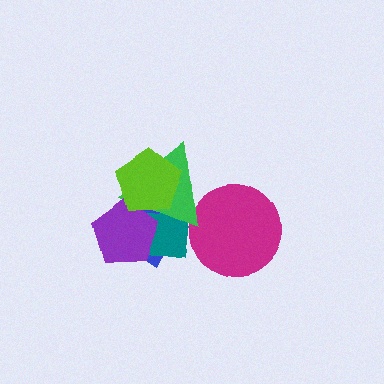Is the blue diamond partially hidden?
Yes, it is partially covered by another shape.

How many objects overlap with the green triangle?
5 objects overlap with the green triangle.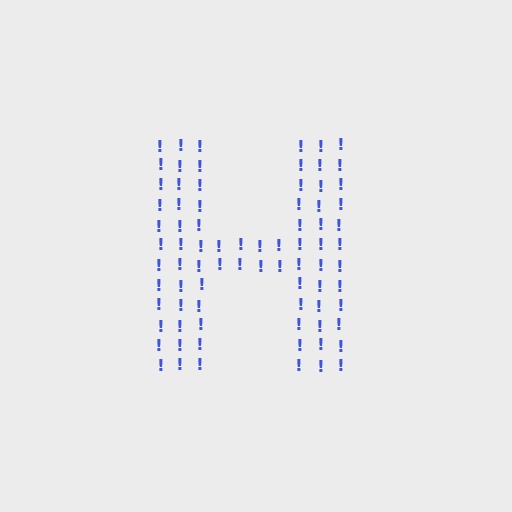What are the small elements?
The small elements are exclamation marks.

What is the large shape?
The large shape is the letter H.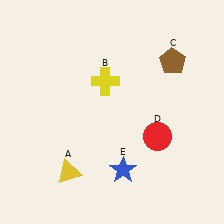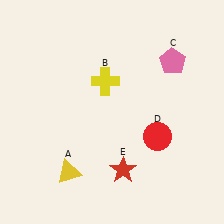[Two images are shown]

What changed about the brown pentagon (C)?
In Image 1, C is brown. In Image 2, it changed to pink.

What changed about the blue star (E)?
In Image 1, E is blue. In Image 2, it changed to red.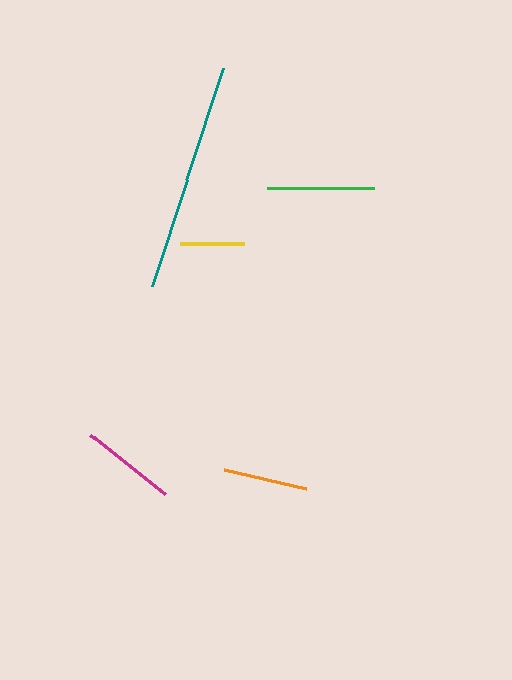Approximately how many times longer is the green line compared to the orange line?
The green line is approximately 1.3 times the length of the orange line.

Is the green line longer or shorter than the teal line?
The teal line is longer than the green line.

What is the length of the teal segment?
The teal segment is approximately 230 pixels long.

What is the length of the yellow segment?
The yellow segment is approximately 64 pixels long.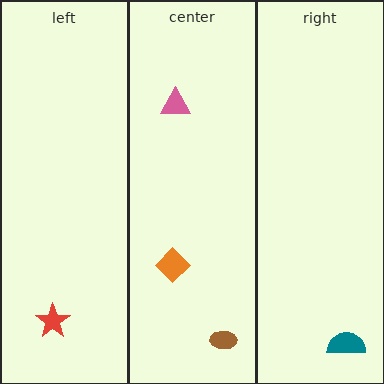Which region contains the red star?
The left region.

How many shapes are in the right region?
1.